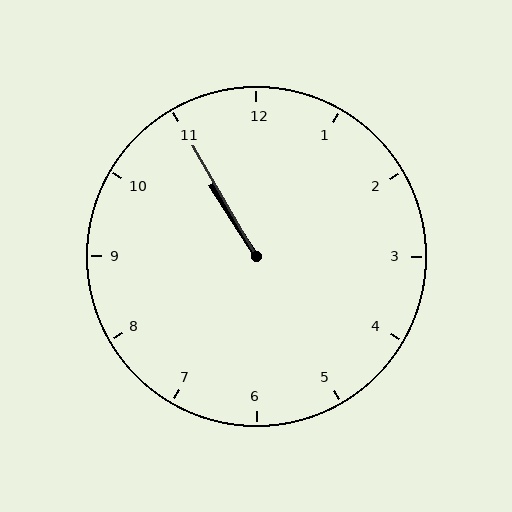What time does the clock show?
10:55.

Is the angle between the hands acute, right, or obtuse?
It is acute.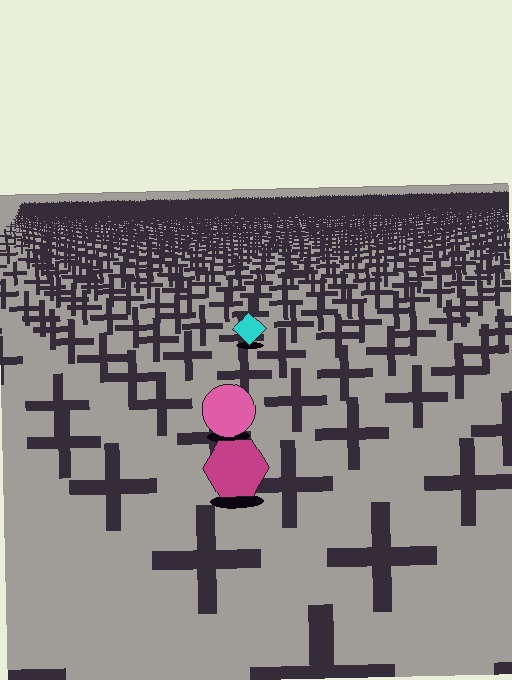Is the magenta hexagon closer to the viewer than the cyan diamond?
Yes. The magenta hexagon is closer — you can tell from the texture gradient: the ground texture is coarser near it.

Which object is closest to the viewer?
The magenta hexagon is closest. The texture marks near it are larger and more spread out.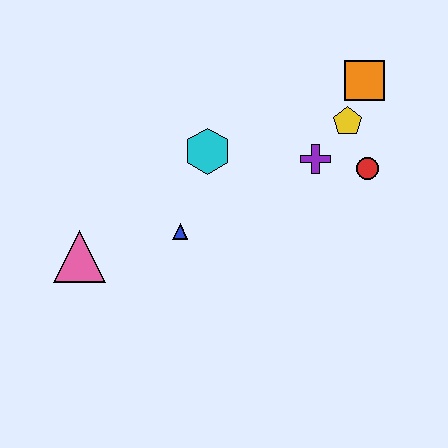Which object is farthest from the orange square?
The pink triangle is farthest from the orange square.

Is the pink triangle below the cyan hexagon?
Yes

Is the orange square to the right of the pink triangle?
Yes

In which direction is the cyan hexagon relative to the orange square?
The cyan hexagon is to the left of the orange square.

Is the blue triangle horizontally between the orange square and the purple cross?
No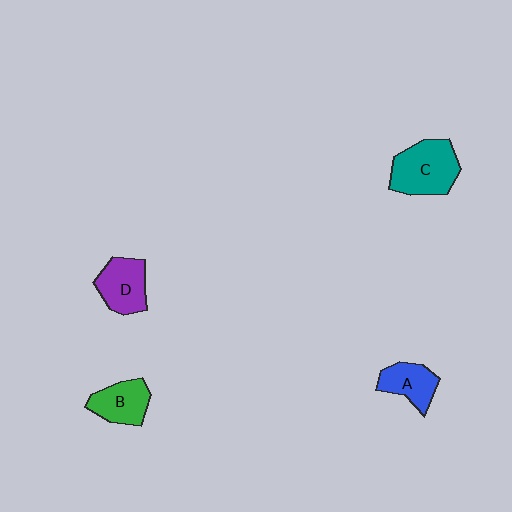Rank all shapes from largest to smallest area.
From largest to smallest: C (teal), D (purple), B (green), A (blue).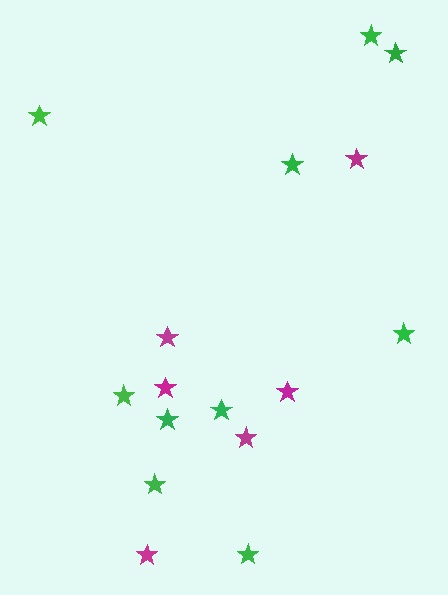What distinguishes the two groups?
There are 2 groups: one group of green stars (10) and one group of magenta stars (6).